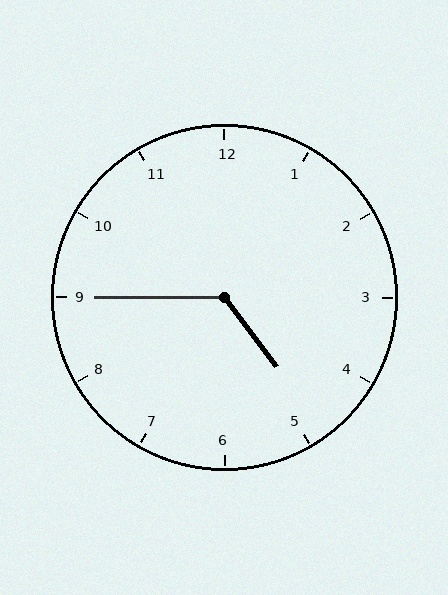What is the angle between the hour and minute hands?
Approximately 128 degrees.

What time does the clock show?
4:45.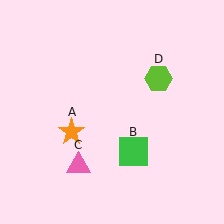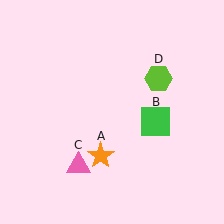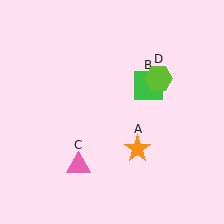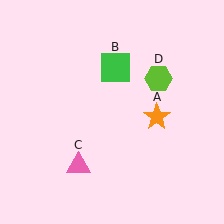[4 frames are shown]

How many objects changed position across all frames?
2 objects changed position: orange star (object A), green square (object B).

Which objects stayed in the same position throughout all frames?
Pink triangle (object C) and lime hexagon (object D) remained stationary.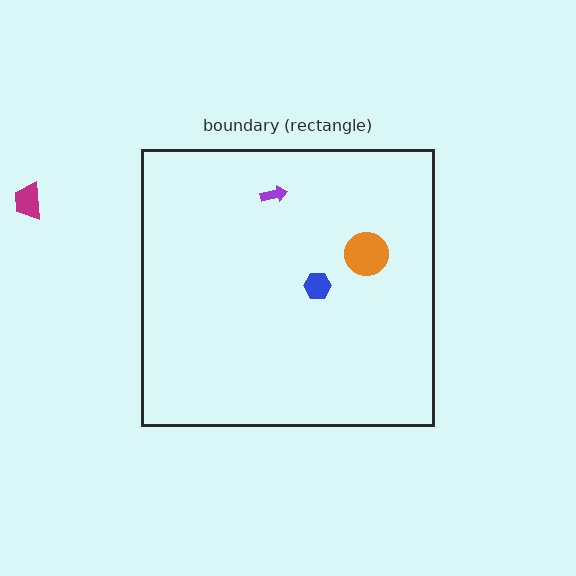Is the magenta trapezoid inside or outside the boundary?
Outside.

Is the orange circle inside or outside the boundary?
Inside.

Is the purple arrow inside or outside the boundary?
Inside.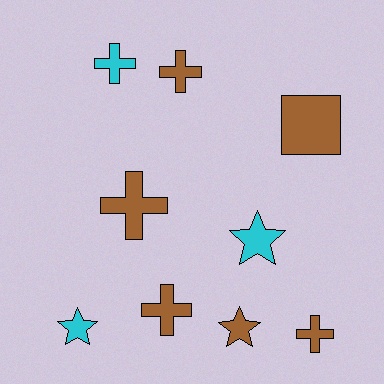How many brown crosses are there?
There are 4 brown crosses.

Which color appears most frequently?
Brown, with 6 objects.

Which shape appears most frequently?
Cross, with 5 objects.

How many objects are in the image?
There are 9 objects.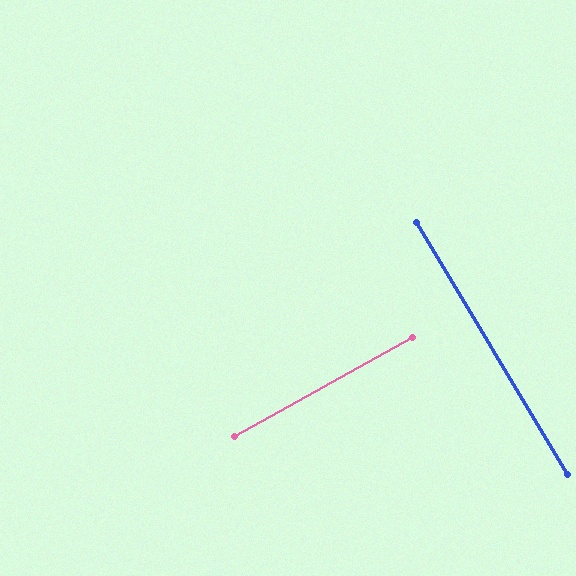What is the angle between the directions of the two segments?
Approximately 88 degrees.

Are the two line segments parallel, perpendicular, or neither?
Perpendicular — they meet at approximately 88°.